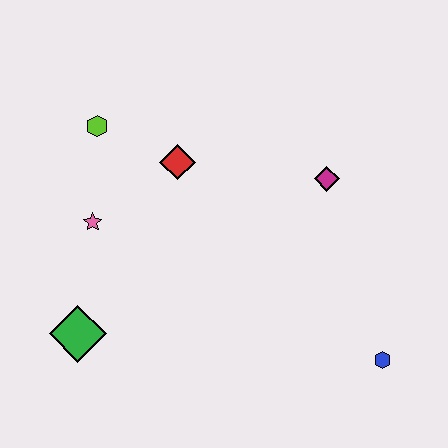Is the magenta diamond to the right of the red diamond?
Yes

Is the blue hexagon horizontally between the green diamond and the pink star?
No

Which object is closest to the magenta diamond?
The red diamond is closest to the magenta diamond.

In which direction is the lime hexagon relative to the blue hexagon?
The lime hexagon is to the left of the blue hexagon.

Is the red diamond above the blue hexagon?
Yes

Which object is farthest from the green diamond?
The blue hexagon is farthest from the green diamond.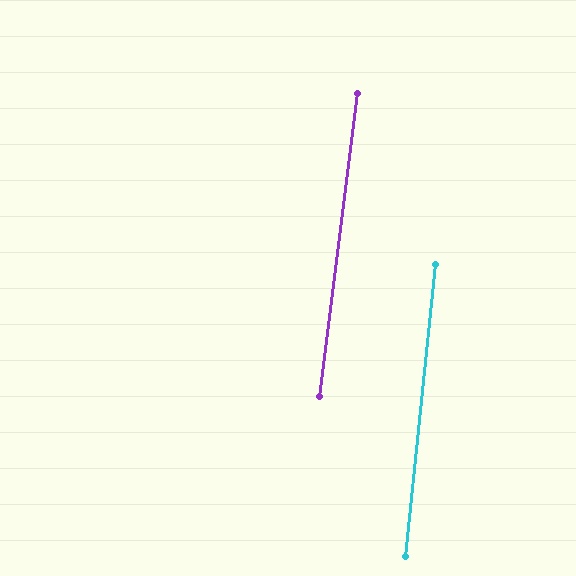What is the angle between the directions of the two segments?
Approximately 1 degree.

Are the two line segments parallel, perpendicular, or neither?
Parallel — their directions differ by only 1.2°.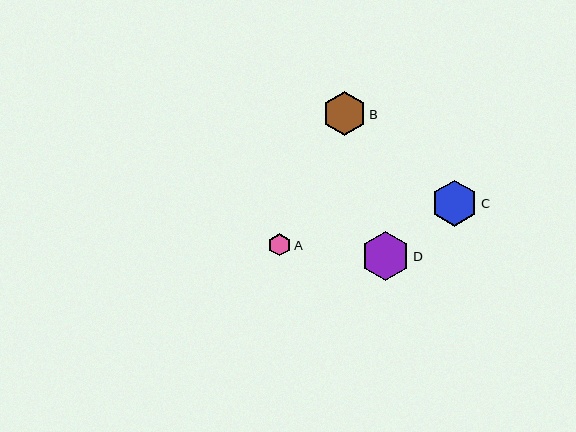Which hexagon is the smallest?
Hexagon A is the smallest with a size of approximately 22 pixels.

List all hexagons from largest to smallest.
From largest to smallest: D, C, B, A.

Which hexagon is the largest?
Hexagon D is the largest with a size of approximately 49 pixels.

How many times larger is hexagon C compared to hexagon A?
Hexagon C is approximately 2.1 times the size of hexagon A.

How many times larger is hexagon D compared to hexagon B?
Hexagon D is approximately 1.1 times the size of hexagon B.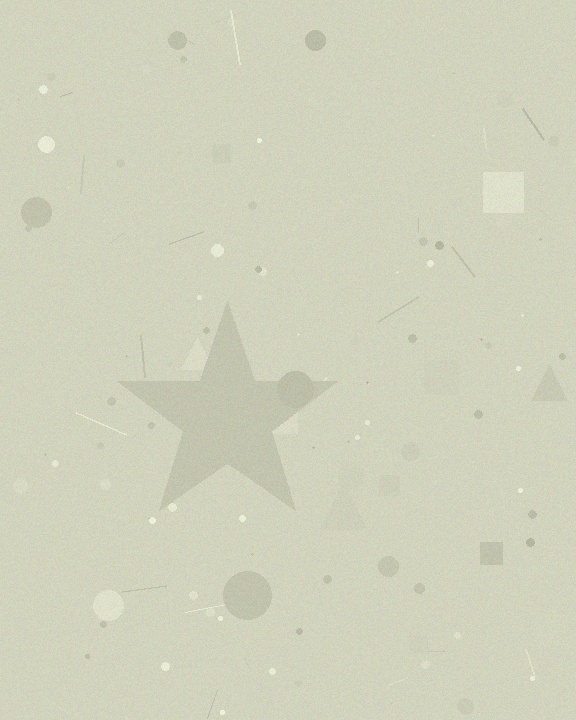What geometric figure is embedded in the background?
A star is embedded in the background.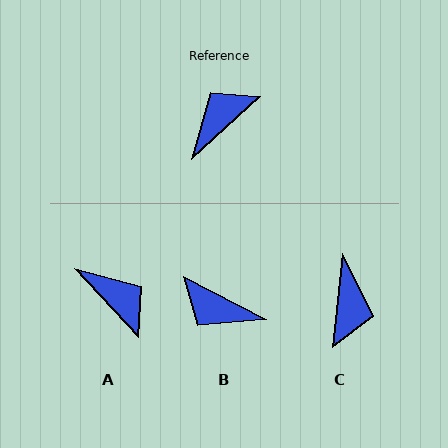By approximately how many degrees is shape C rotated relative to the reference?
Approximately 138 degrees clockwise.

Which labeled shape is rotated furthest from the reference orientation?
C, about 138 degrees away.